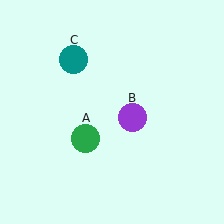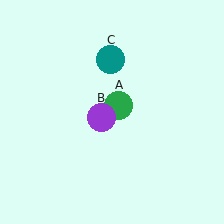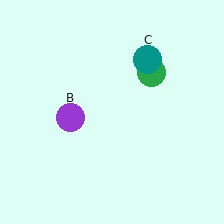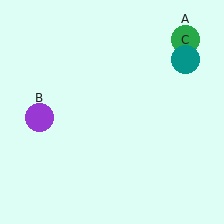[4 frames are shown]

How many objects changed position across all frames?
3 objects changed position: green circle (object A), purple circle (object B), teal circle (object C).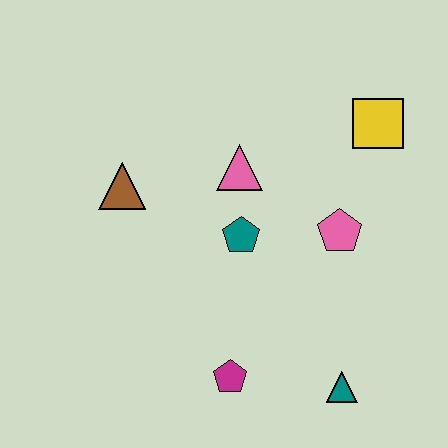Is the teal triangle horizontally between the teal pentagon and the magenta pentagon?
No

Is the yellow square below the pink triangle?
No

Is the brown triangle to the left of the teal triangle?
Yes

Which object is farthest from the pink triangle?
The teal triangle is farthest from the pink triangle.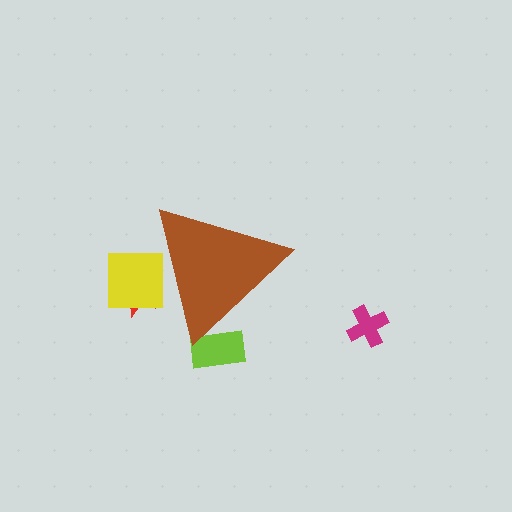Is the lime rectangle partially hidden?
Yes, the lime rectangle is partially hidden behind the brown triangle.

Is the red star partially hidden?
Yes, the red star is partially hidden behind the brown triangle.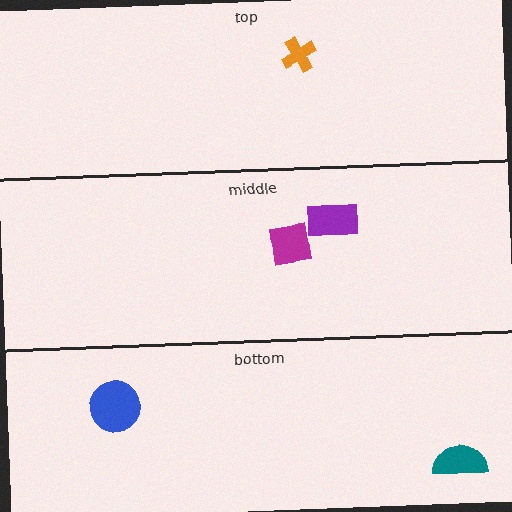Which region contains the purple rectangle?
The middle region.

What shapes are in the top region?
The orange cross.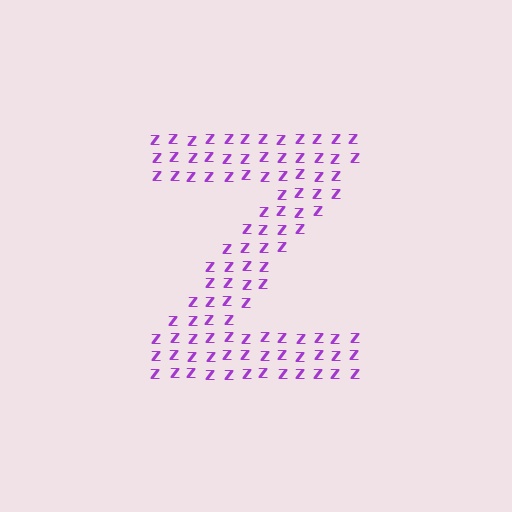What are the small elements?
The small elements are letter Z's.